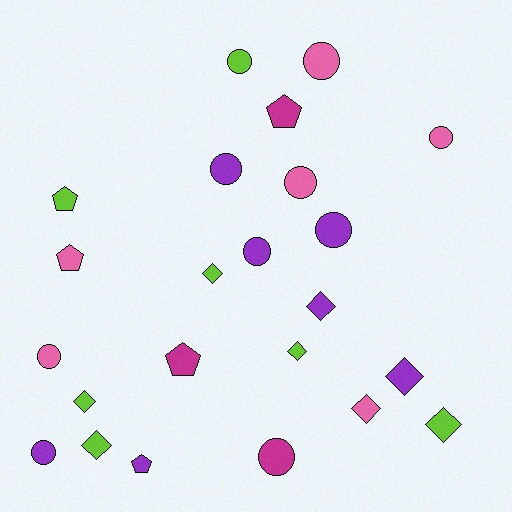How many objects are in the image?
There are 23 objects.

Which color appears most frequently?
Purple, with 7 objects.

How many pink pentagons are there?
There is 1 pink pentagon.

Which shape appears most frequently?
Circle, with 10 objects.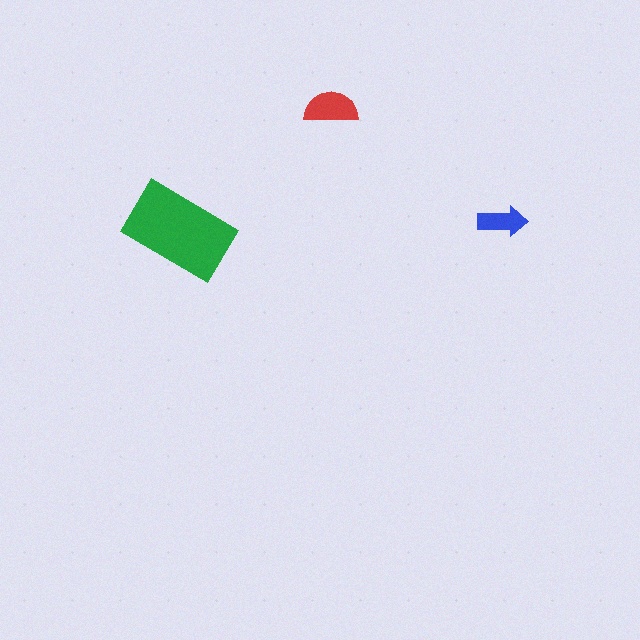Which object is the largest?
The green rectangle.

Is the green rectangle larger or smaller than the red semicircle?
Larger.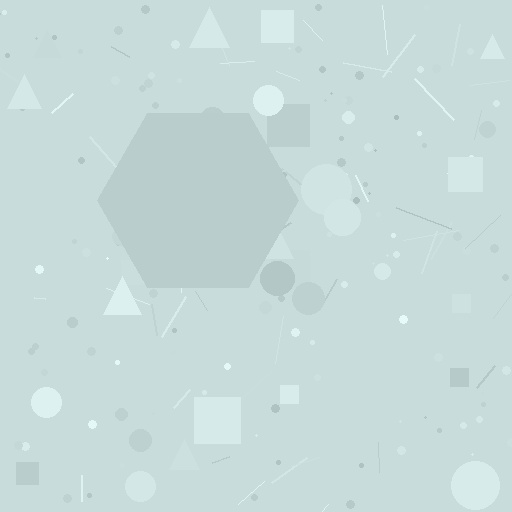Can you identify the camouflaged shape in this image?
The camouflaged shape is a hexagon.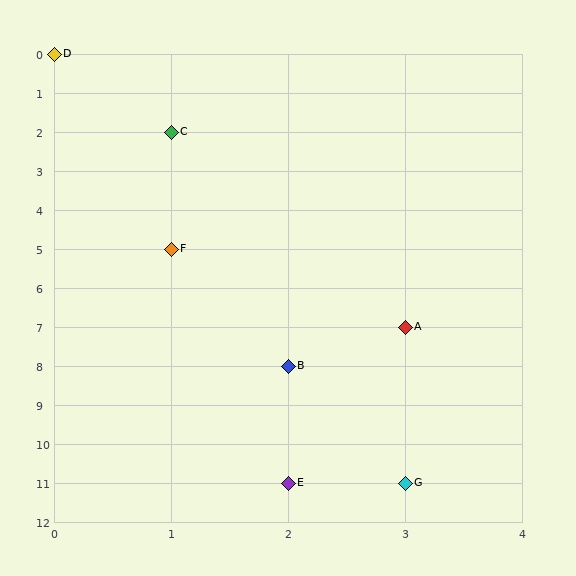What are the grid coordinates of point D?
Point D is at grid coordinates (0, 0).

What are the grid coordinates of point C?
Point C is at grid coordinates (1, 2).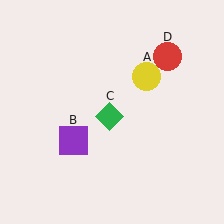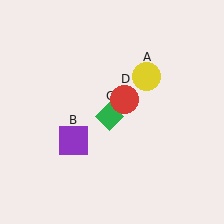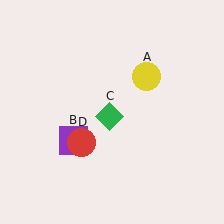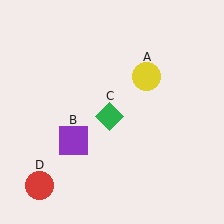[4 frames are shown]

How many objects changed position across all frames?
1 object changed position: red circle (object D).